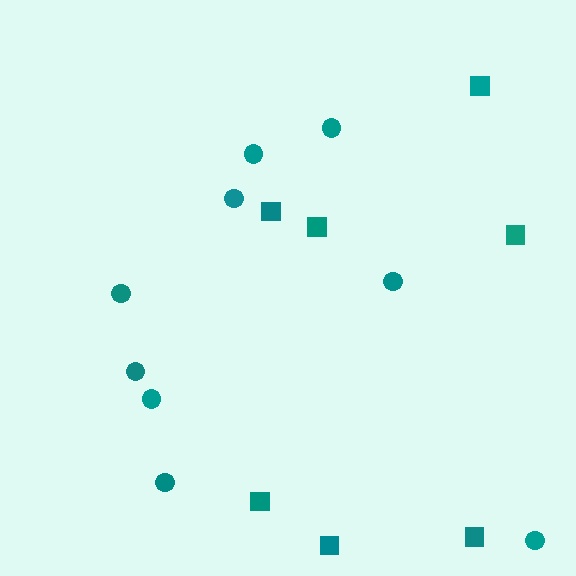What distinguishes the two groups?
There are 2 groups: one group of squares (7) and one group of circles (9).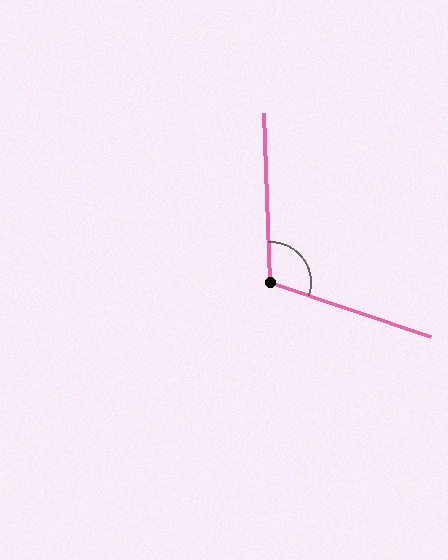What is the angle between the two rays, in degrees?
Approximately 111 degrees.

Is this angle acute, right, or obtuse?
It is obtuse.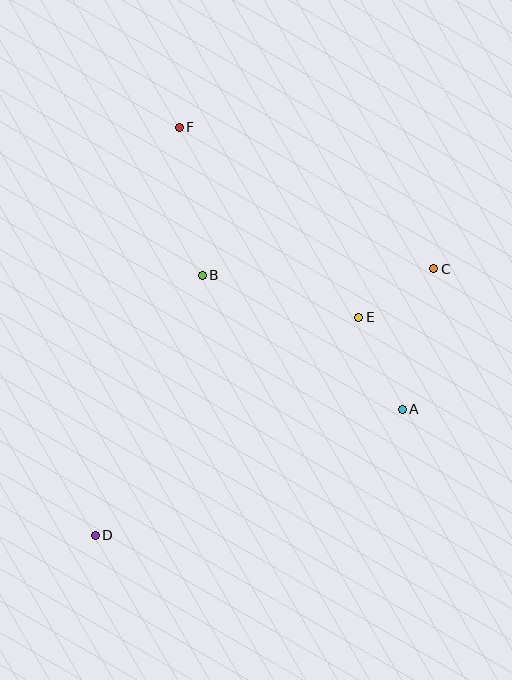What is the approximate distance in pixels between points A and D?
The distance between A and D is approximately 332 pixels.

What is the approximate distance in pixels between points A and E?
The distance between A and E is approximately 102 pixels.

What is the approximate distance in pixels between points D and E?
The distance between D and E is approximately 342 pixels.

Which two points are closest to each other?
Points C and E are closest to each other.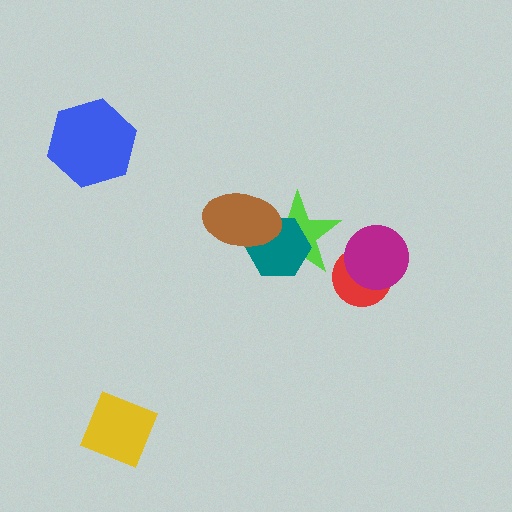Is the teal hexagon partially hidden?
Yes, it is partially covered by another shape.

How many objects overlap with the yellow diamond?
0 objects overlap with the yellow diamond.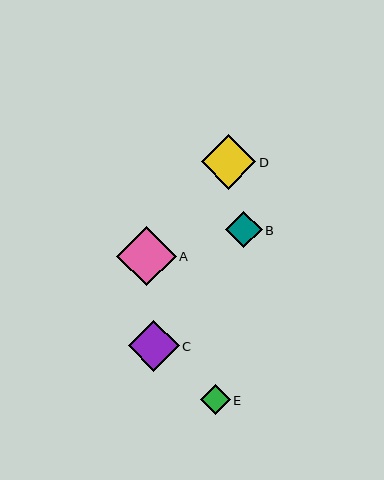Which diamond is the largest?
Diamond A is the largest with a size of approximately 60 pixels.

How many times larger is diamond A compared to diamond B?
Diamond A is approximately 1.6 times the size of diamond B.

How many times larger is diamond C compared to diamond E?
Diamond C is approximately 1.7 times the size of diamond E.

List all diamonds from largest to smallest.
From largest to smallest: A, D, C, B, E.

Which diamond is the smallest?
Diamond E is the smallest with a size of approximately 30 pixels.